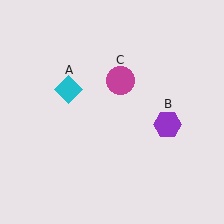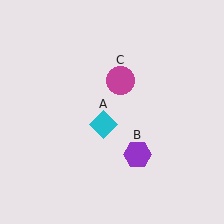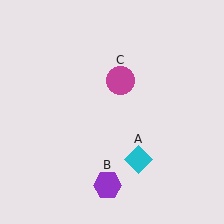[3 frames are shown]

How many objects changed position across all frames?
2 objects changed position: cyan diamond (object A), purple hexagon (object B).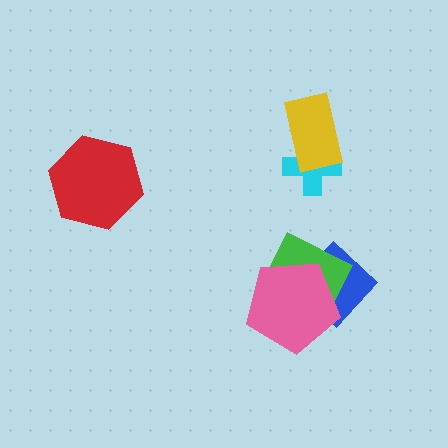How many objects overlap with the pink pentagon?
2 objects overlap with the pink pentagon.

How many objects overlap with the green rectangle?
2 objects overlap with the green rectangle.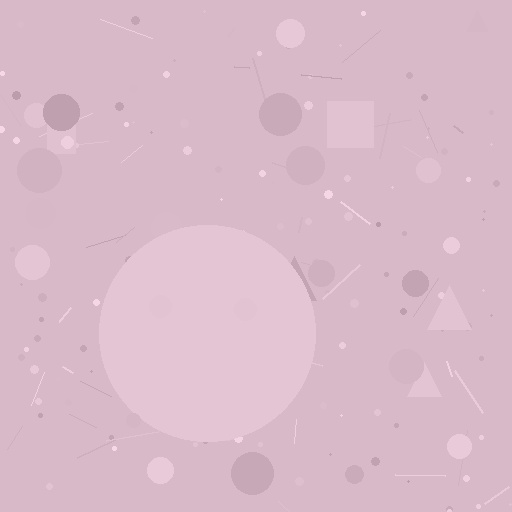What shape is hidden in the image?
A circle is hidden in the image.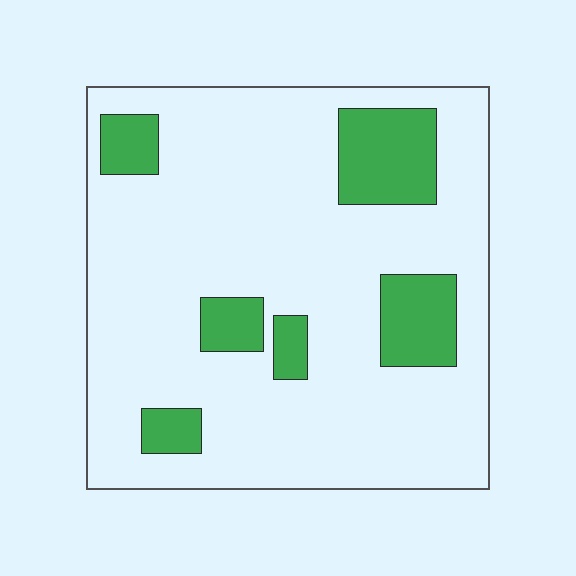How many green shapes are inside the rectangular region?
6.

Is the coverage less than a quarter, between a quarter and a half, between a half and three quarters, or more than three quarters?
Less than a quarter.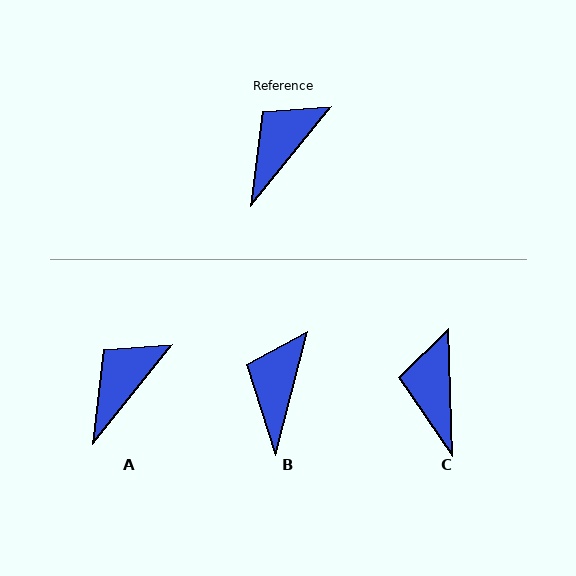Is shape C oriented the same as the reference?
No, it is off by about 41 degrees.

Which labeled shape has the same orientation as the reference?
A.